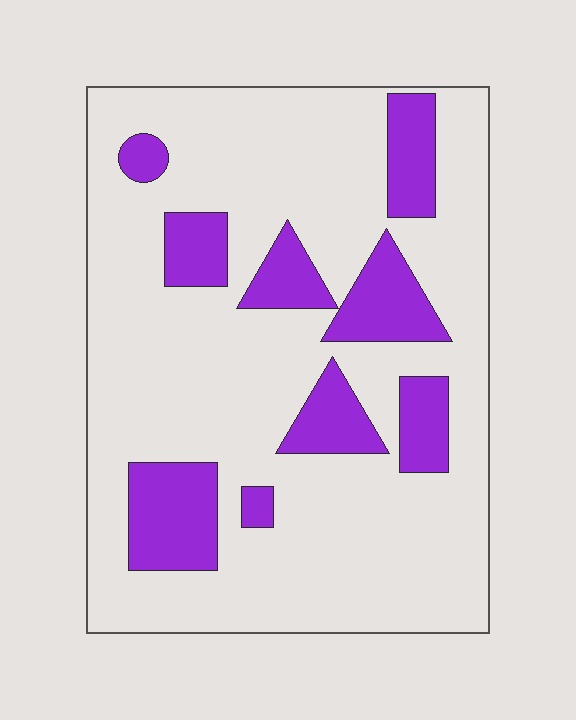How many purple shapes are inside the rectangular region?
9.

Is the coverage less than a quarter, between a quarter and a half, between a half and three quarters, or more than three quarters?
Less than a quarter.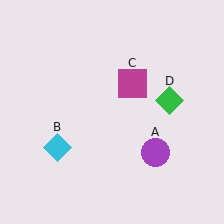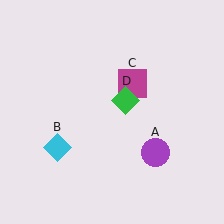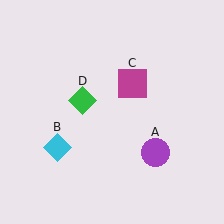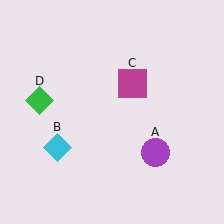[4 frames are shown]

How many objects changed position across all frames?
1 object changed position: green diamond (object D).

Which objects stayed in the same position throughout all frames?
Purple circle (object A) and cyan diamond (object B) and magenta square (object C) remained stationary.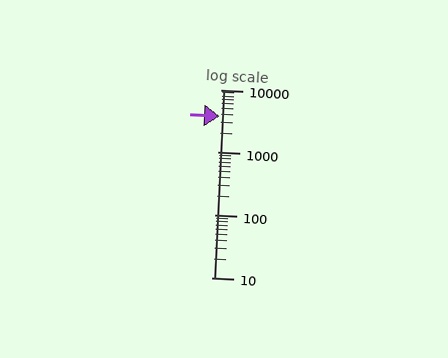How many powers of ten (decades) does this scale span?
The scale spans 3 decades, from 10 to 10000.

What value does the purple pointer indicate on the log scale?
The pointer indicates approximately 3800.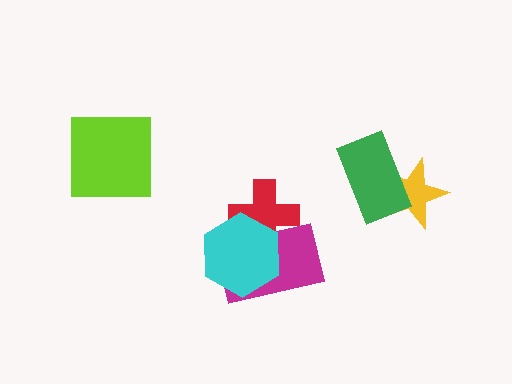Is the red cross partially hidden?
Yes, it is partially covered by another shape.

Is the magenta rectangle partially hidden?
Yes, it is partially covered by another shape.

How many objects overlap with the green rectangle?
1 object overlaps with the green rectangle.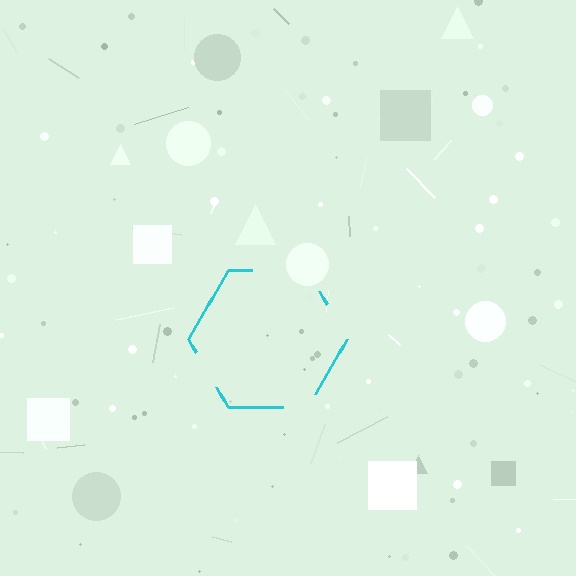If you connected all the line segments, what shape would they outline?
They would outline a hexagon.